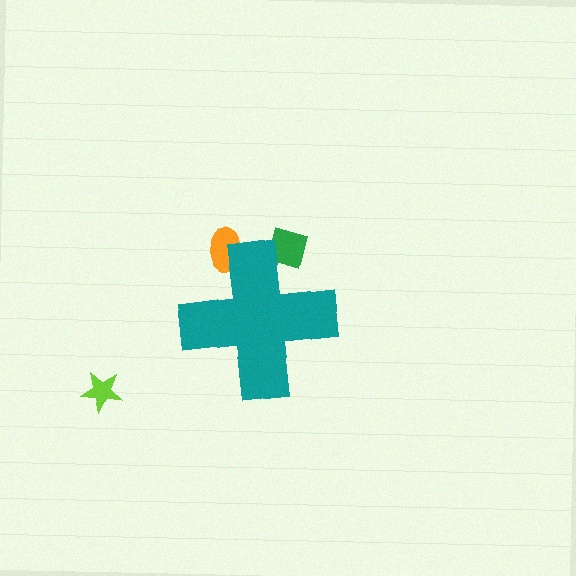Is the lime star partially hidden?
No, the lime star is fully visible.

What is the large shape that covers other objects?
A teal cross.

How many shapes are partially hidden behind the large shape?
2 shapes are partially hidden.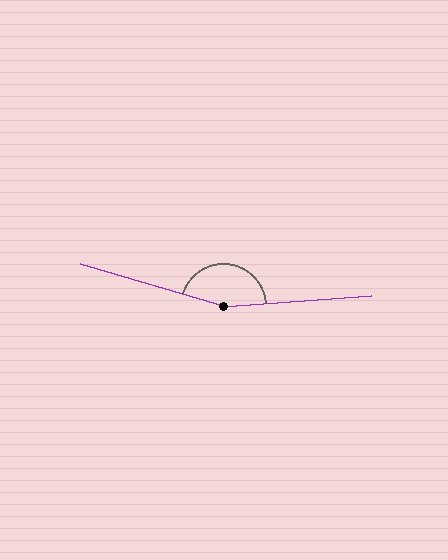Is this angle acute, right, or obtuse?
It is obtuse.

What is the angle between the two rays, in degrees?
Approximately 159 degrees.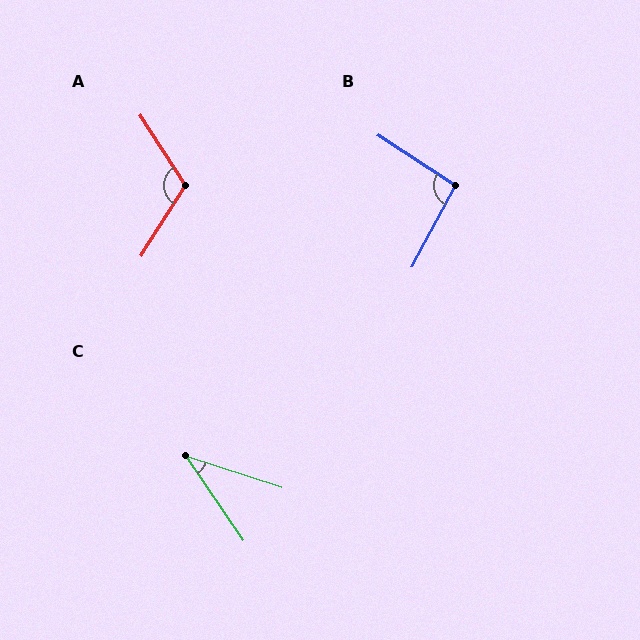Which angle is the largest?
A, at approximately 115 degrees.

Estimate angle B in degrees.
Approximately 95 degrees.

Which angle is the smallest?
C, at approximately 37 degrees.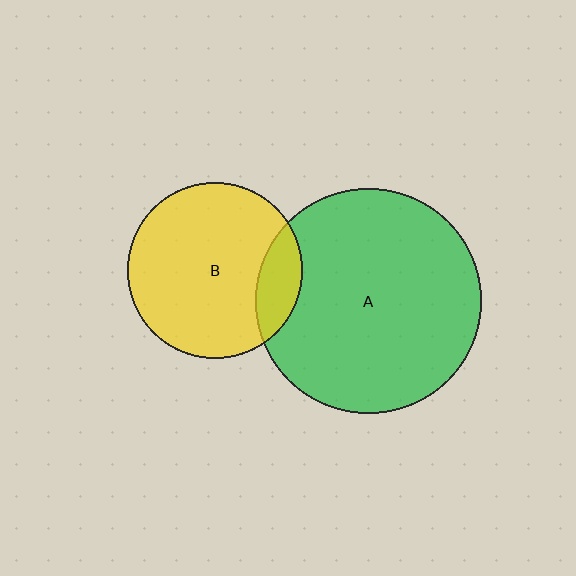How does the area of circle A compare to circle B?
Approximately 1.7 times.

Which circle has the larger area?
Circle A (green).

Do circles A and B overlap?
Yes.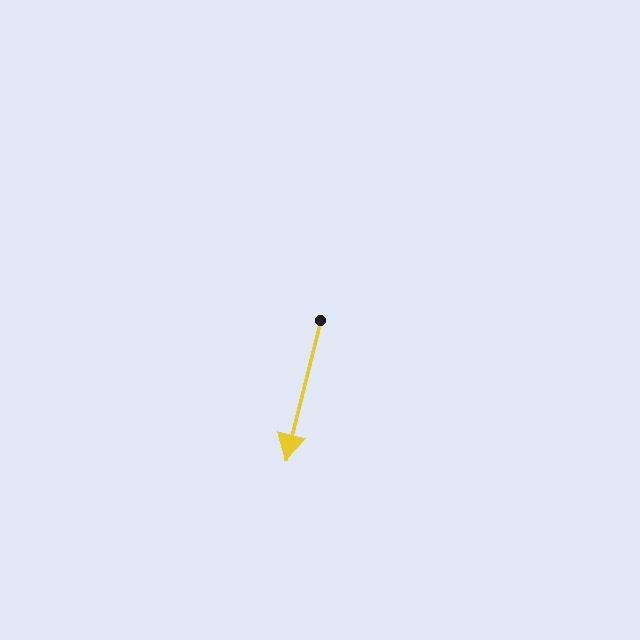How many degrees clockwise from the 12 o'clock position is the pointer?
Approximately 194 degrees.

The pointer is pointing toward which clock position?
Roughly 6 o'clock.